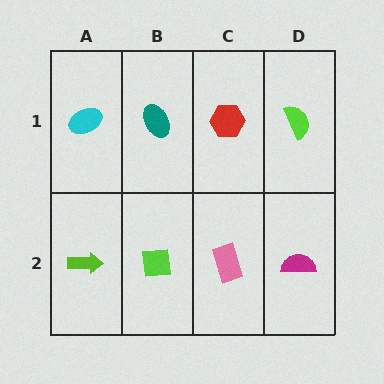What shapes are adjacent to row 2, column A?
A cyan ellipse (row 1, column A), a lime square (row 2, column B).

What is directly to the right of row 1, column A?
A teal ellipse.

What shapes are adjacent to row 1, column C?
A pink rectangle (row 2, column C), a teal ellipse (row 1, column B), a lime semicircle (row 1, column D).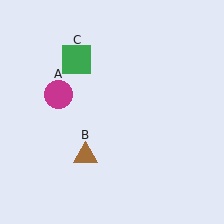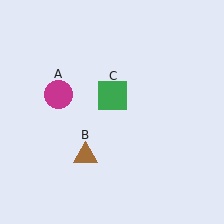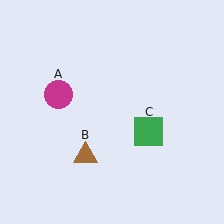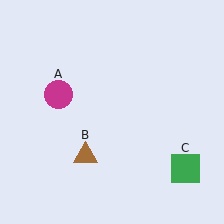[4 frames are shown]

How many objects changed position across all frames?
1 object changed position: green square (object C).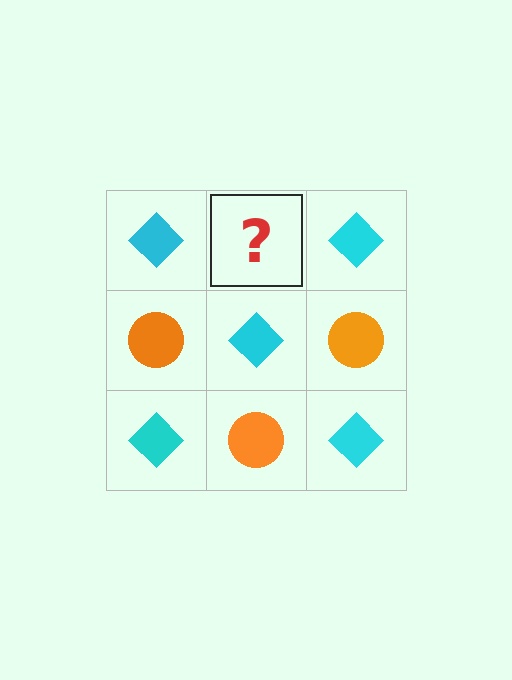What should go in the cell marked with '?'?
The missing cell should contain an orange circle.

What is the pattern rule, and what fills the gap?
The rule is that it alternates cyan diamond and orange circle in a checkerboard pattern. The gap should be filled with an orange circle.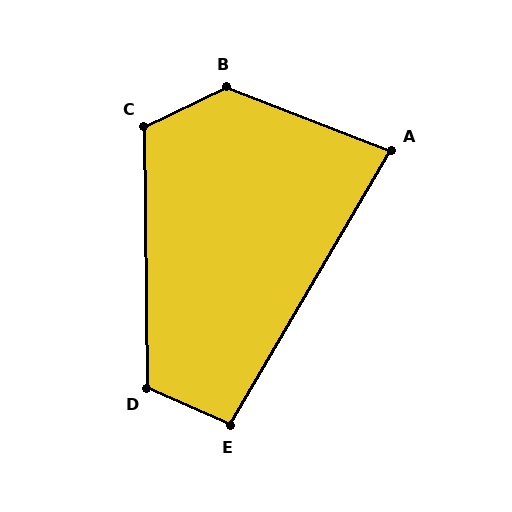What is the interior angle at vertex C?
Approximately 115 degrees (obtuse).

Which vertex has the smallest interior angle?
A, at approximately 81 degrees.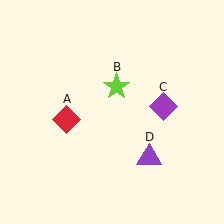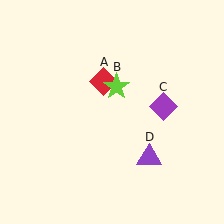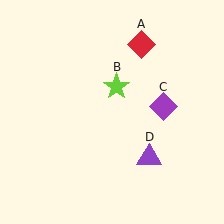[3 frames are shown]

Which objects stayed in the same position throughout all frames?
Lime star (object B) and purple diamond (object C) and purple triangle (object D) remained stationary.